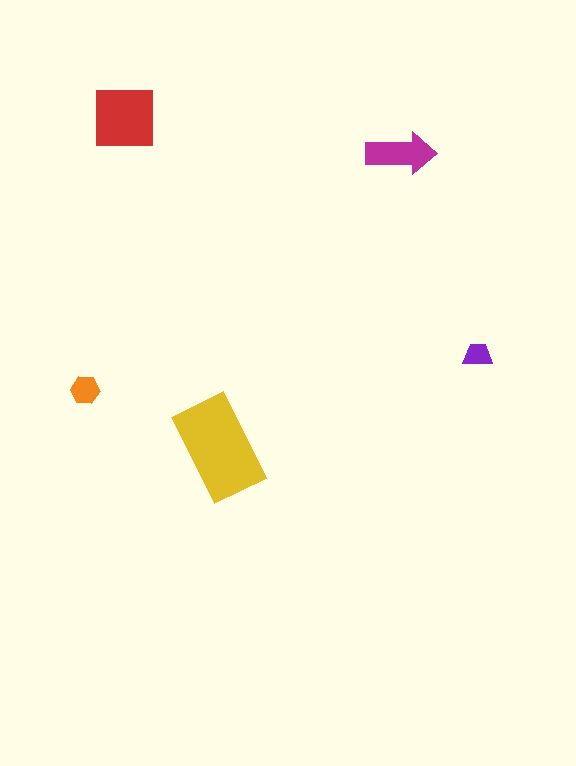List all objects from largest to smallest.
The yellow rectangle, the red square, the magenta arrow, the orange hexagon, the purple trapezoid.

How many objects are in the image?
There are 5 objects in the image.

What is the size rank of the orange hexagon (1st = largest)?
4th.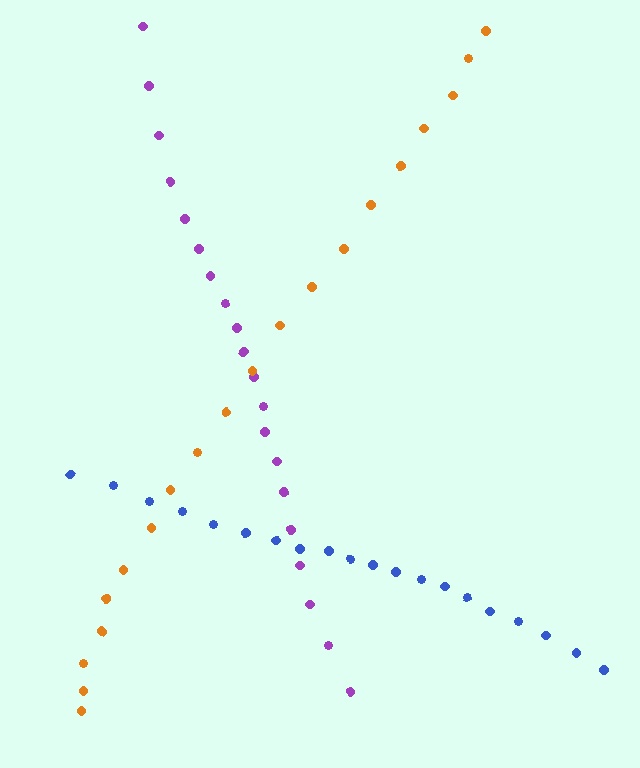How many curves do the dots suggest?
There are 3 distinct paths.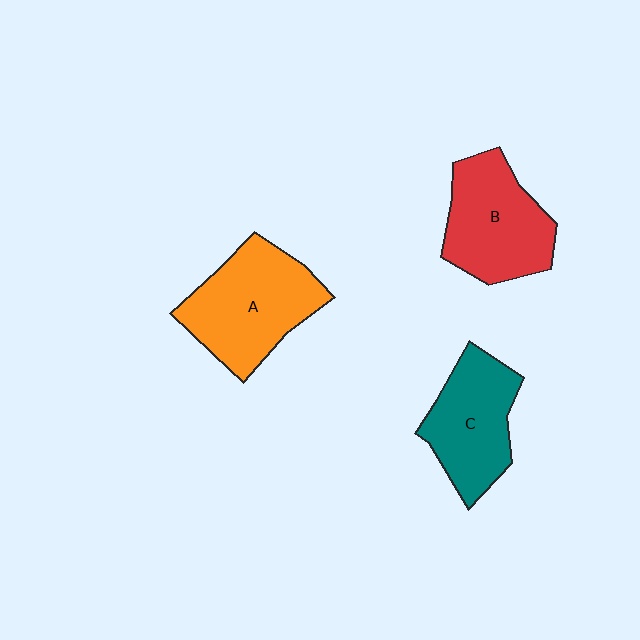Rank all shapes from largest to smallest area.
From largest to smallest: A (orange), B (red), C (teal).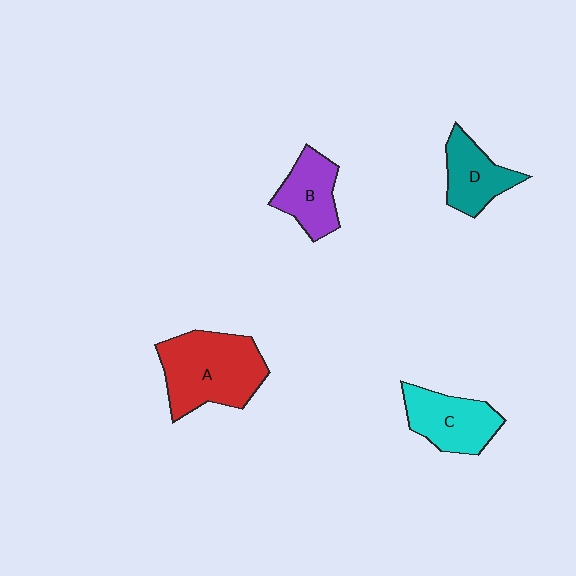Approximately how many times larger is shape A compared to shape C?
Approximately 1.5 times.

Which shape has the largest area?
Shape A (red).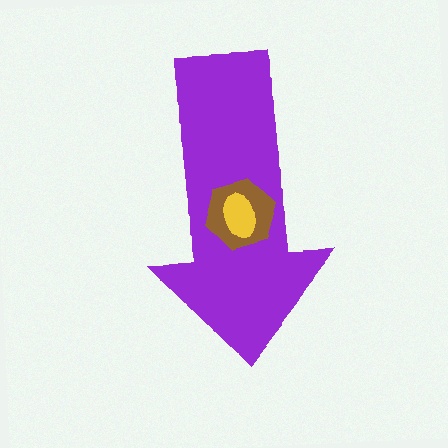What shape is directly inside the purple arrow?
The brown hexagon.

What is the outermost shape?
The purple arrow.